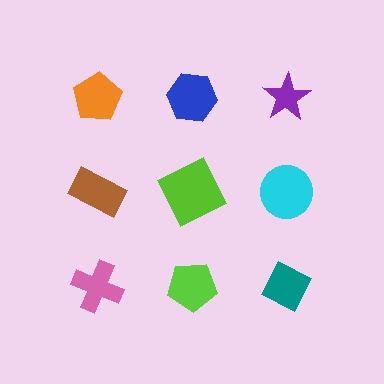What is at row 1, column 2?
A blue hexagon.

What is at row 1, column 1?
An orange pentagon.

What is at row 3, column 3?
A teal diamond.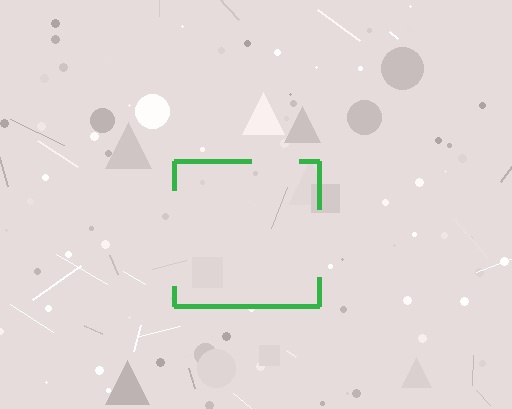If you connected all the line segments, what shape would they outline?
They would outline a square.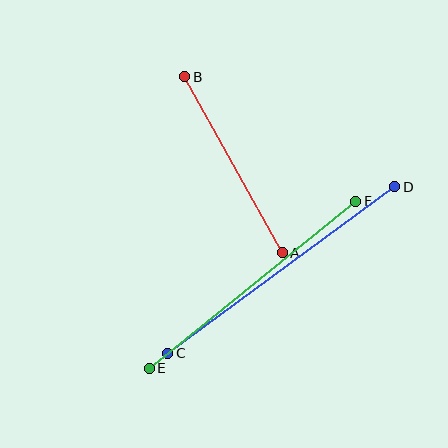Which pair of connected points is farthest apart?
Points C and D are farthest apart.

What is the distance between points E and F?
The distance is approximately 266 pixels.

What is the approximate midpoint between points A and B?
The midpoint is at approximately (233, 165) pixels.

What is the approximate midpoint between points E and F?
The midpoint is at approximately (252, 285) pixels.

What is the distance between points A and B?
The distance is approximately 201 pixels.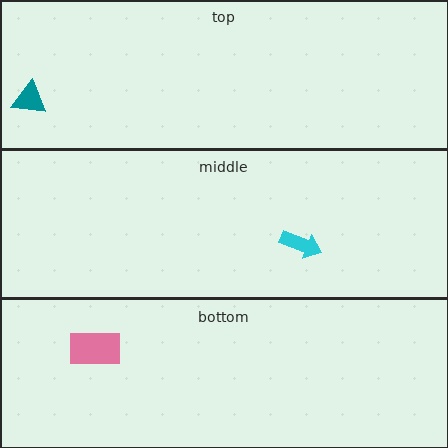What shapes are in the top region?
The teal triangle.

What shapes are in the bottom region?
The pink rectangle.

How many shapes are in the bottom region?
1.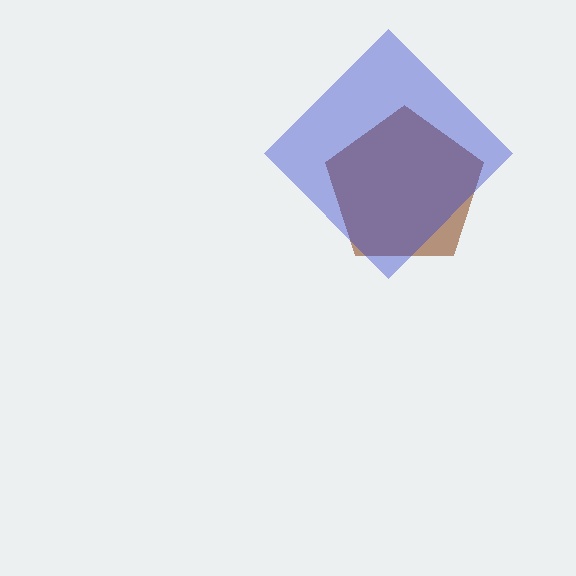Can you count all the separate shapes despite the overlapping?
Yes, there are 2 separate shapes.